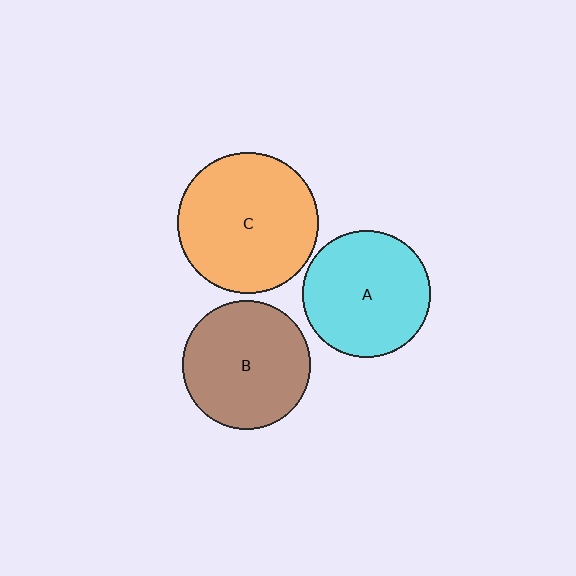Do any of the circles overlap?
No, none of the circles overlap.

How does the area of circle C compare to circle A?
Approximately 1.2 times.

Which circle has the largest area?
Circle C (orange).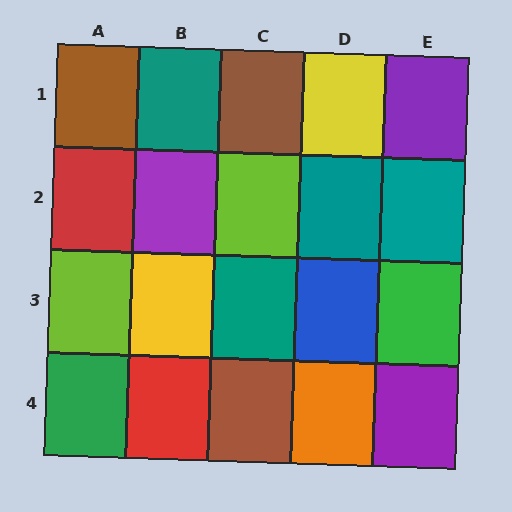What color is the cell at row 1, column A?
Brown.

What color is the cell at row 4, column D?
Orange.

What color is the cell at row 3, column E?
Green.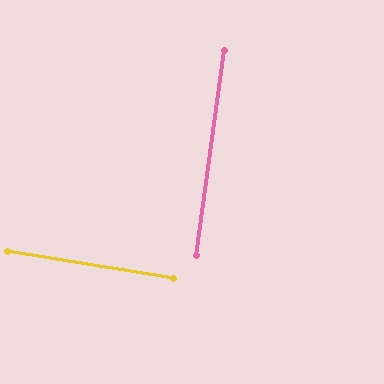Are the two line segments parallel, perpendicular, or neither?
Perpendicular — they meet at approximately 89°.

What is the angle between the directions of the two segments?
Approximately 89 degrees.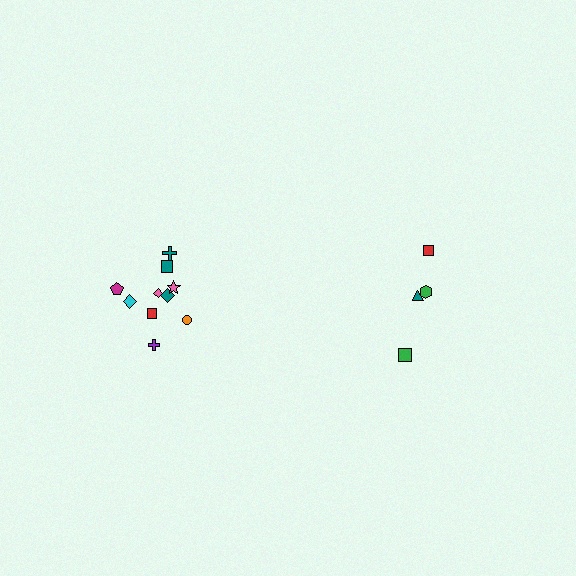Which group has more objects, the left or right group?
The left group.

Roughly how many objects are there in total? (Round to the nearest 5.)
Roughly 15 objects in total.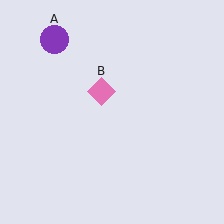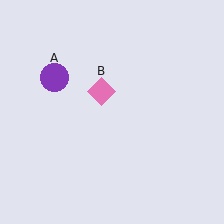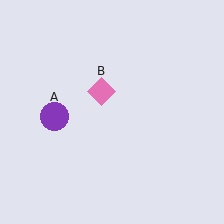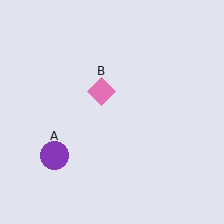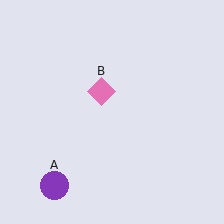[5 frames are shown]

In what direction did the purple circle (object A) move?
The purple circle (object A) moved down.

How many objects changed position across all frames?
1 object changed position: purple circle (object A).